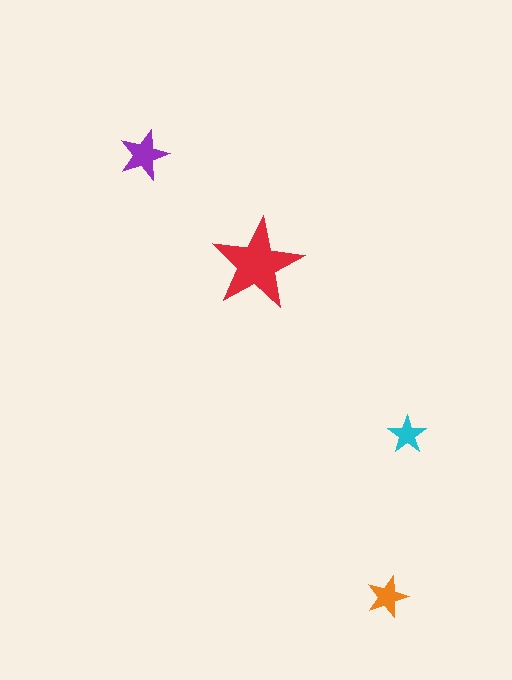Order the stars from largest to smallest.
the red one, the purple one, the orange one, the cyan one.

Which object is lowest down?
The orange star is bottommost.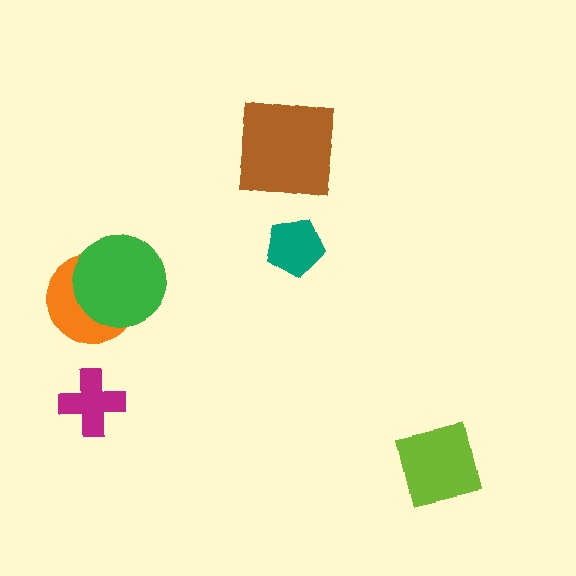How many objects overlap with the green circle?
1 object overlaps with the green circle.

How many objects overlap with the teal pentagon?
0 objects overlap with the teal pentagon.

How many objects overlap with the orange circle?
1 object overlaps with the orange circle.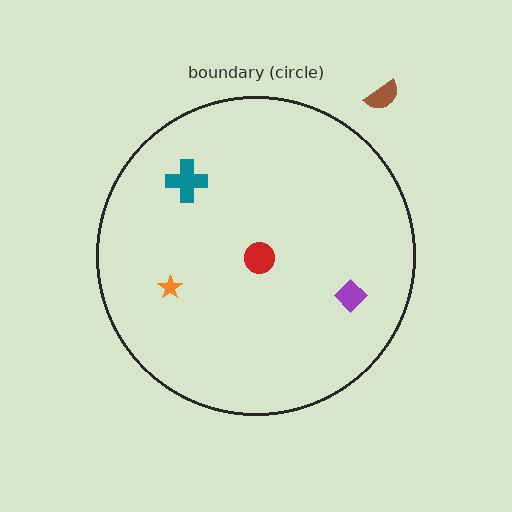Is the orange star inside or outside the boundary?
Inside.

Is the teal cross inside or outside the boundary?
Inside.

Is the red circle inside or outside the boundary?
Inside.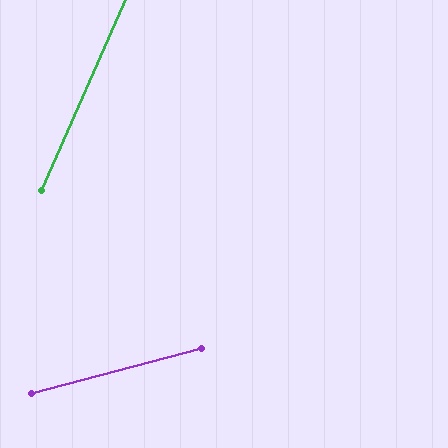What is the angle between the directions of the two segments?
Approximately 51 degrees.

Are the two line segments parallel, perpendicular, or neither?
Neither parallel nor perpendicular — they differ by about 51°.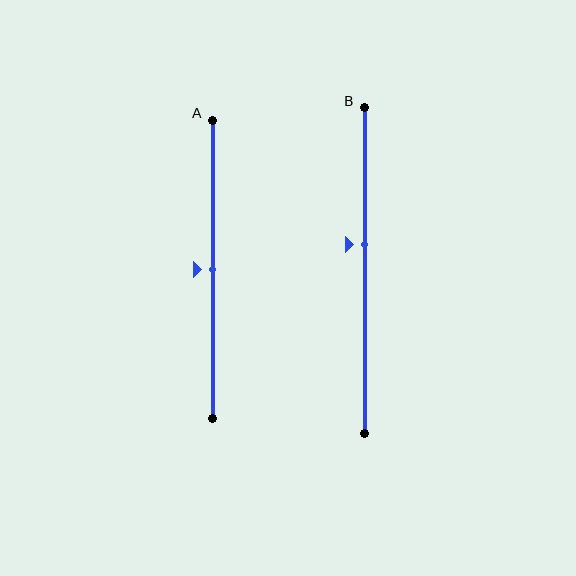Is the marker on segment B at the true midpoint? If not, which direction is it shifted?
No, the marker on segment B is shifted upward by about 8% of the segment length.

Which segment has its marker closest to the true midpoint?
Segment A has its marker closest to the true midpoint.